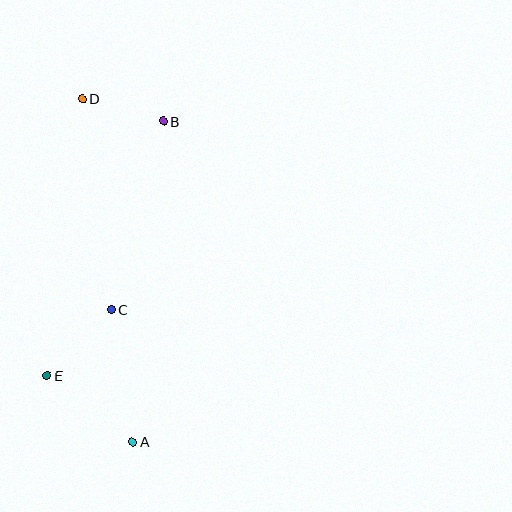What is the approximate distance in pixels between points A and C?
The distance between A and C is approximately 134 pixels.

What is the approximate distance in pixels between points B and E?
The distance between B and E is approximately 280 pixels.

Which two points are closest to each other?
Points B and D are closest to each other.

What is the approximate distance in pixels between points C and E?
The distance between C and E is approximately 92 pixels.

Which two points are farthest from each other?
Points A and D are farthest from each other.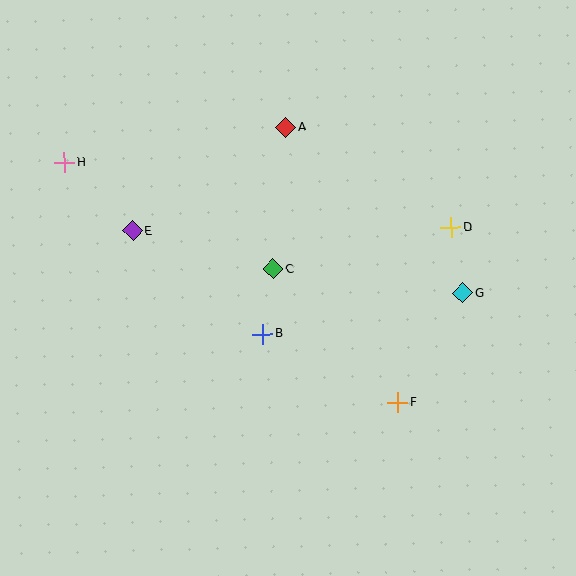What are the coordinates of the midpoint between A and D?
The midpoint between A and D is at (368, 177).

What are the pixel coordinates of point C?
Point C is at (273, 269).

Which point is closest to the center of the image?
Point C at (273, 269) is closest to the center.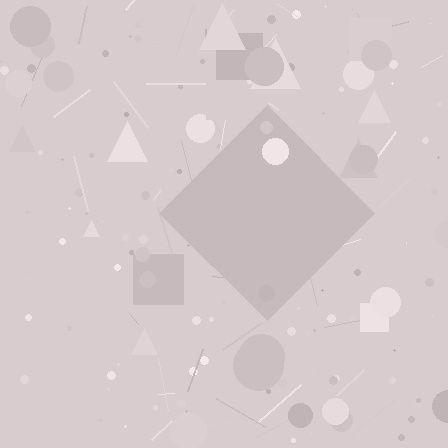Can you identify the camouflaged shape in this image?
The camouflaged shape is a diamond.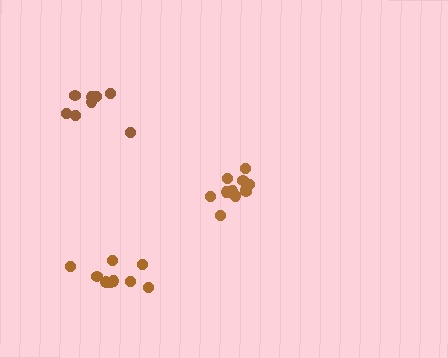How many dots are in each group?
Group 1: 9 dots, Group 2: 12 dots, Group 3: 8 dots (29 total).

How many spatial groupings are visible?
There are 3 spatial groupings.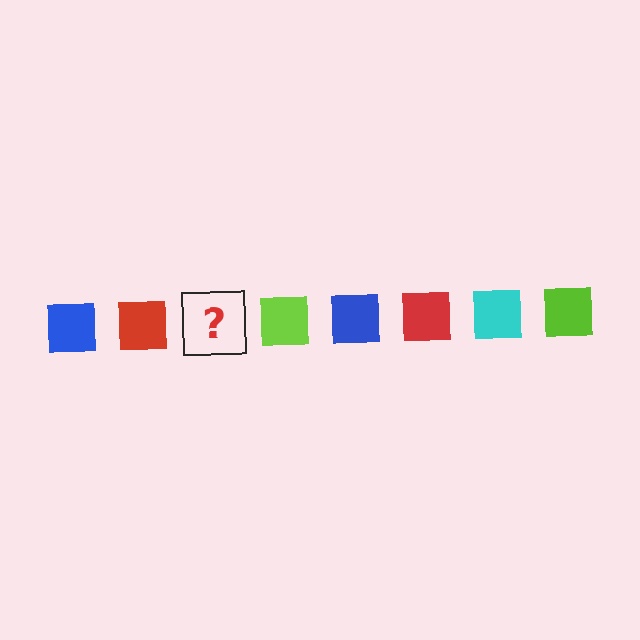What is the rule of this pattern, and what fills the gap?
The rule is that the pattern cycles through blue, red, cyan, lime squares. The gap should be filled with a cyan square.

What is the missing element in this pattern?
The missing element is a cyan square.